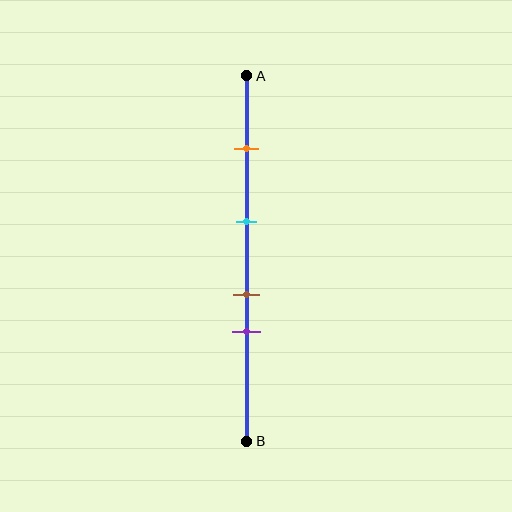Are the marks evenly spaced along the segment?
No, the marks are not evenly spaced.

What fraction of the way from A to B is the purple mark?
The purple mark is approximately 70% (0.7) of the way from A to B.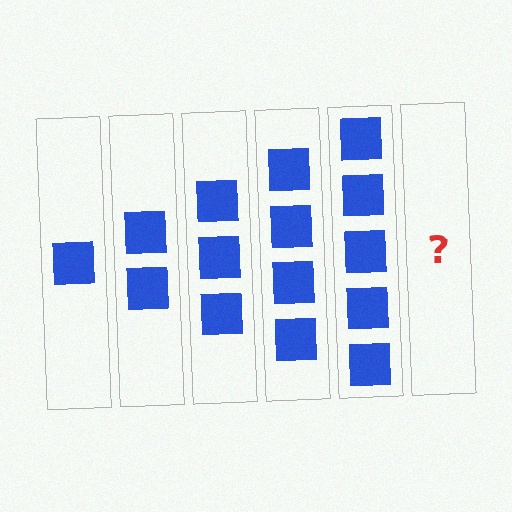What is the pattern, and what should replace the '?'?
The pattern is that each step adds one more square. The '?' should be 6 squares.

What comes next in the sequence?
The next element should be 6 squares.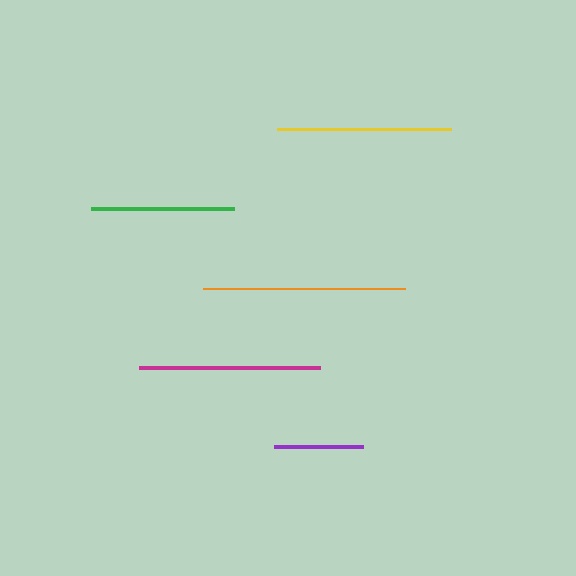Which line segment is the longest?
The orange line is the longest at approximately 202 pixels.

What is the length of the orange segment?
The orange segment is approximately 202 pixels long.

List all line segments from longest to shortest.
From longest to shortest: orange, magenta, yellow, green, purple.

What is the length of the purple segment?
The purple segment is approximately 89 pixels long.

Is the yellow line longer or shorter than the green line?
The yellow line is longer than the green line.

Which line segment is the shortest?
The purple line is the shortest at approximately 89 pixels.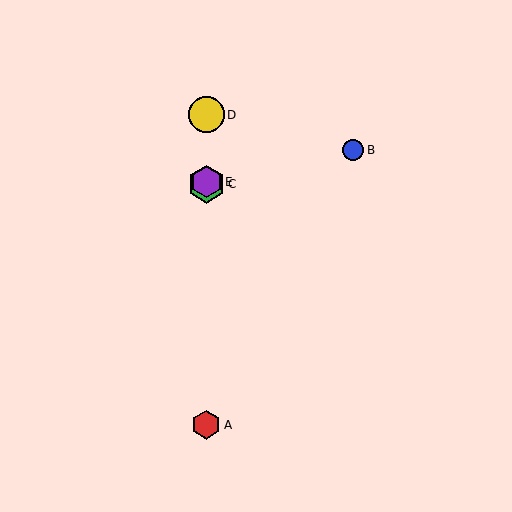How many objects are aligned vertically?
4 objects (A, C, D, E) are aligned vertically.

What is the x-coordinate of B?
Object B is at x≈353.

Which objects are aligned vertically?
Objects A, C, D, E are aligned vertically.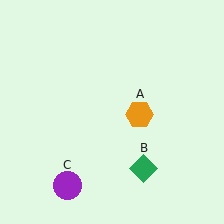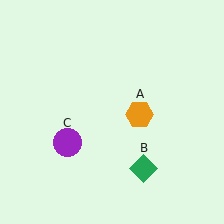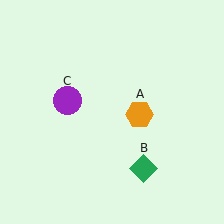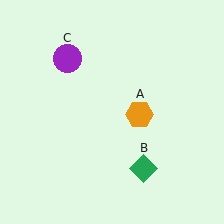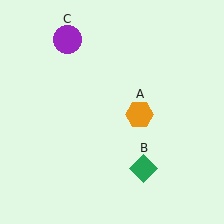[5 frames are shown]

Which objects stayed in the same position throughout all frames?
Orange hexagon (object A) and green diamond (object B) remained stationary.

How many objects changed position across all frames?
1 object changed position: purple circle (object C).